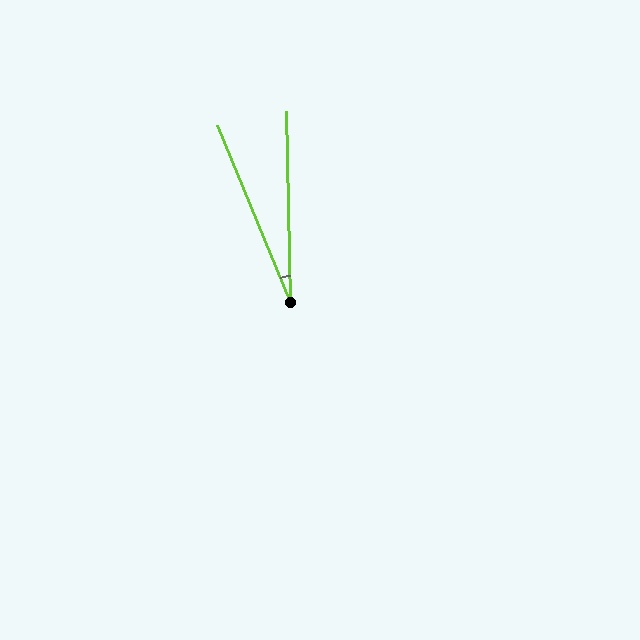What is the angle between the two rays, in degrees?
Approximately 21 degrees.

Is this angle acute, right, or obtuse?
It is acute.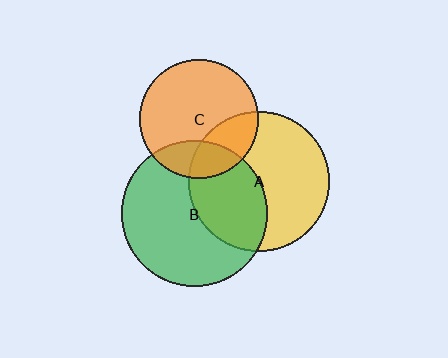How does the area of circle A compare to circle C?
Approximately 1.4 times.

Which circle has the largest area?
Circle B (green).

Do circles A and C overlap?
Yes.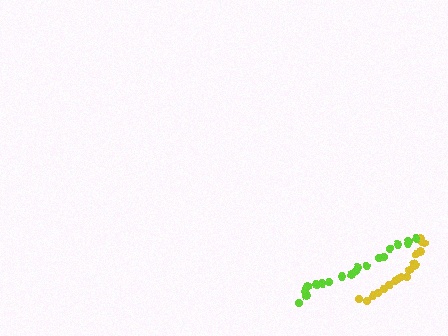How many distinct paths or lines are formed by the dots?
There are 2 distinct paths.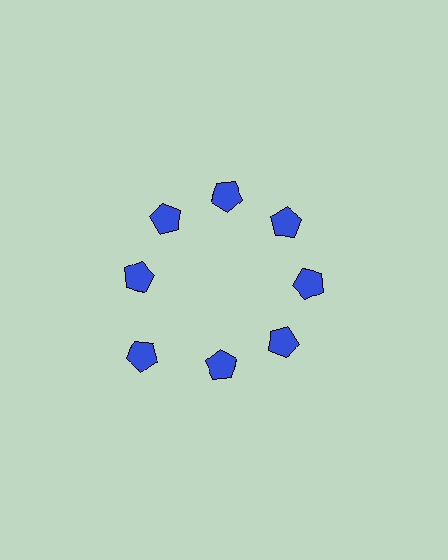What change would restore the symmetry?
The symmetry would be restored by moving it inward, back onto the ring so that all 8 pentagons sit at equal angles and equal distance from the center.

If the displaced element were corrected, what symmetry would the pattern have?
It would have 8-fold rotational symmetry — the pattern would map onto itself every 45 degrees.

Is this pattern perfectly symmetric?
No. The 8 blue pentagons are arranged in a ring, but one element near the 8 o'clock position is pushed outward from the center, breaking the 8-fold rotational symmetry.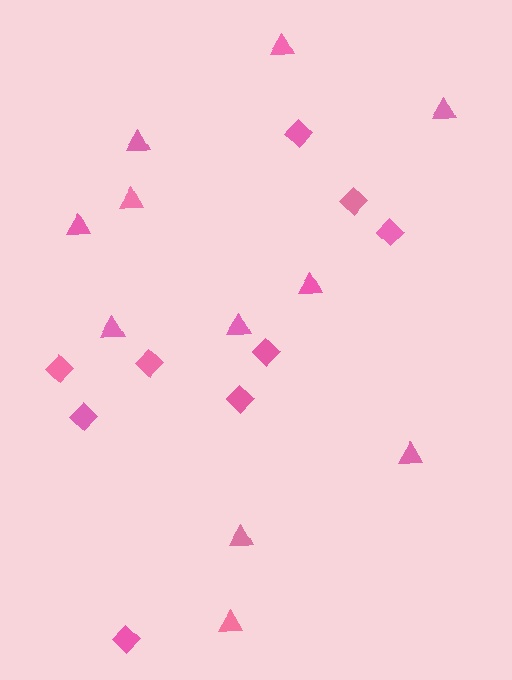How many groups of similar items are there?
There are 2 groups: one group of diamonds (9) and one group of triangles (11).